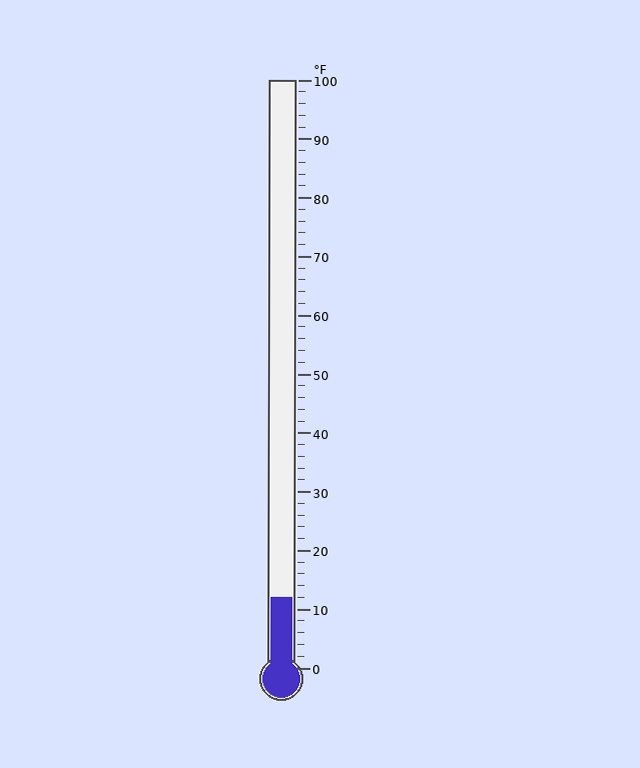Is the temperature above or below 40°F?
The temperature is below 40°F.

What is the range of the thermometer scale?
The thermometer scale ranges from 0°F to 100°F.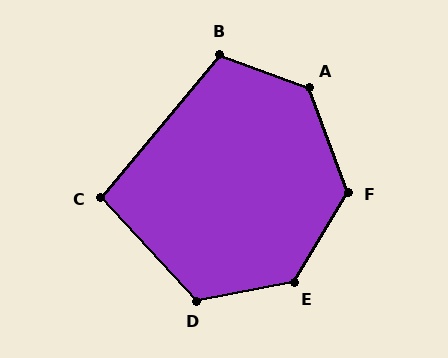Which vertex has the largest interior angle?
E, at approximately 132 degrees.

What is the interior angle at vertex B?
Approximately 109 degrees (obtuse).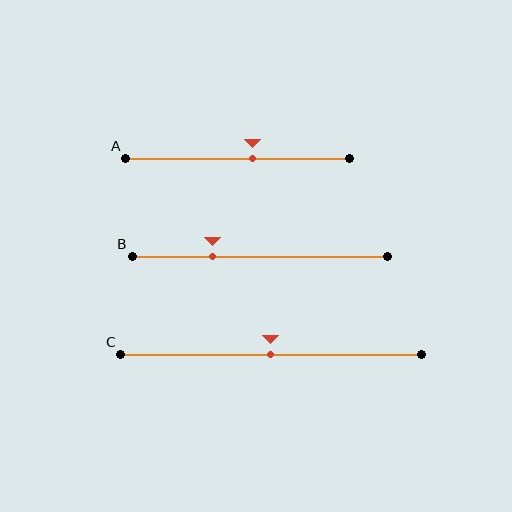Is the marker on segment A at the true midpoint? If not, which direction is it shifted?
No, the marker on segment A is shifted to the right by about 6% of the segment length.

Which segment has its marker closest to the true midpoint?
Segment C has its marker closest to the true midpoint.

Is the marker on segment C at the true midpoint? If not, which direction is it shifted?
Yes, the marker on segment C is at the true midpoint.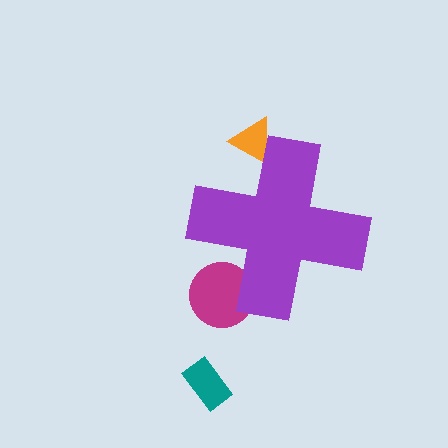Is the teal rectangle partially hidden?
No, the teal rectangle is fully visible.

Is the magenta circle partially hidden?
Yes, the magenta circle is partially hidden behind the purple cross.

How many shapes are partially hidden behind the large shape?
2 shapes are partially hidden.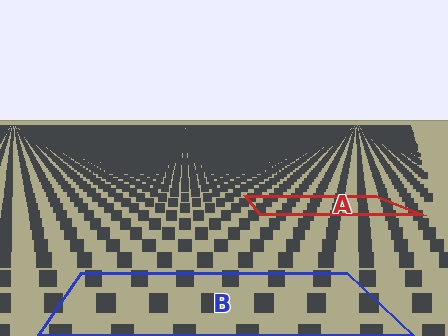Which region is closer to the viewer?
Region B is closer. The texture elements there are larger and more spread out.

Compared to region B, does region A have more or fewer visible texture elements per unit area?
Region A has more texture elements per unit area — they are packed more densely because it is farther away.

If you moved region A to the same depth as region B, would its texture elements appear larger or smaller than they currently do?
They would appear larger. At a closer depth, the same texture elements are projected at a bigger on-screen size.